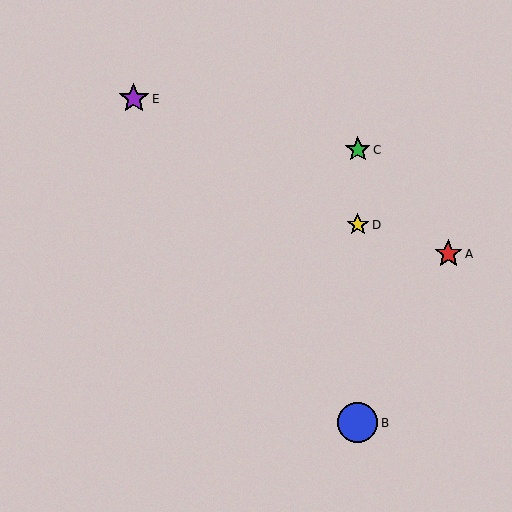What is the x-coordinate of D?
Object D is at x≈358.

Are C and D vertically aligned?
Yes, both are at x≈358.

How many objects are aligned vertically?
3 objects (B, C, D) are aligned vertically.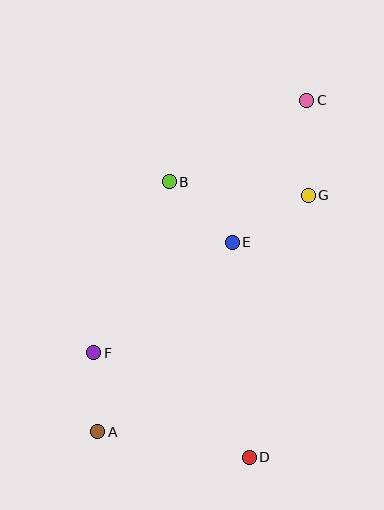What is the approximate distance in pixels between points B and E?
The distance between B and E is approximately 88 pixels.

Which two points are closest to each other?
Points A and F are closest to each other.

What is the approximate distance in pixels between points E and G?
The distance between E and G is approximately 89 pixels.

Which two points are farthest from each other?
Points A and C are farthest from each other.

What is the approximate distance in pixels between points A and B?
The distance between A and B is approximately 260 pixels.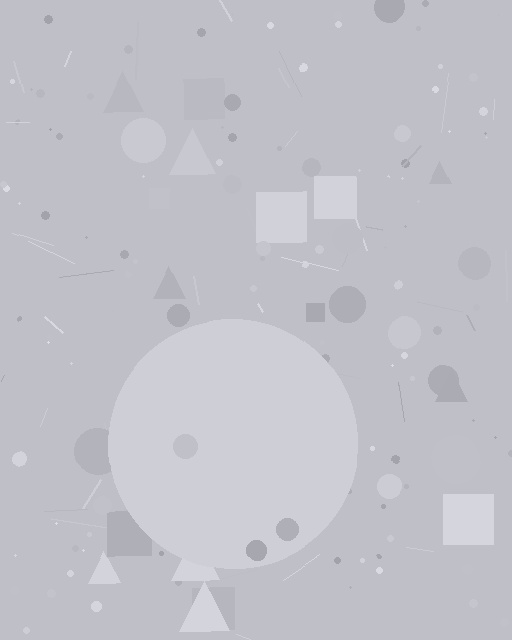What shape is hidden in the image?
A circle is hidden in the image.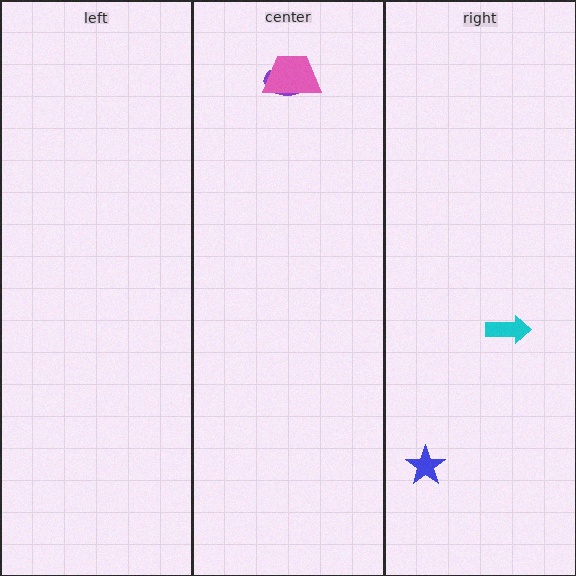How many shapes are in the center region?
2.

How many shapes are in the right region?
2.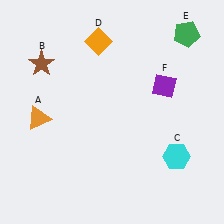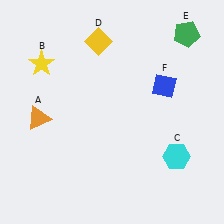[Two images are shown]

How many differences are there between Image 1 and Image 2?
There are 3 differences between the two images.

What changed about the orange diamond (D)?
In Image 1, D is orange. In Image 2, it changed to yellow.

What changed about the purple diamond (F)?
In Image 1, F is purple. In Image 2, it changed to blue.